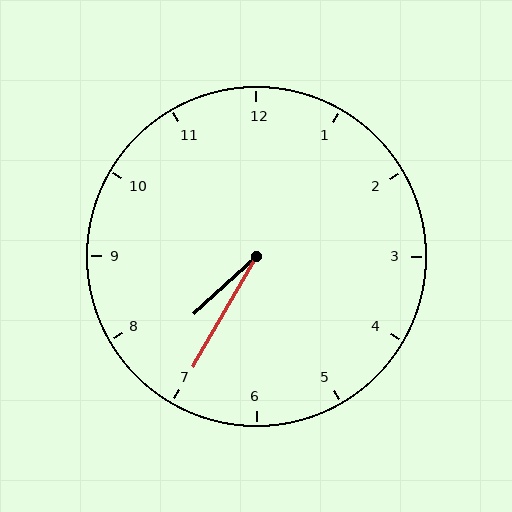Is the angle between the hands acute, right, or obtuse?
It is acute.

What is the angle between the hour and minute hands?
Approximately 18 degrees.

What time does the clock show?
7:35.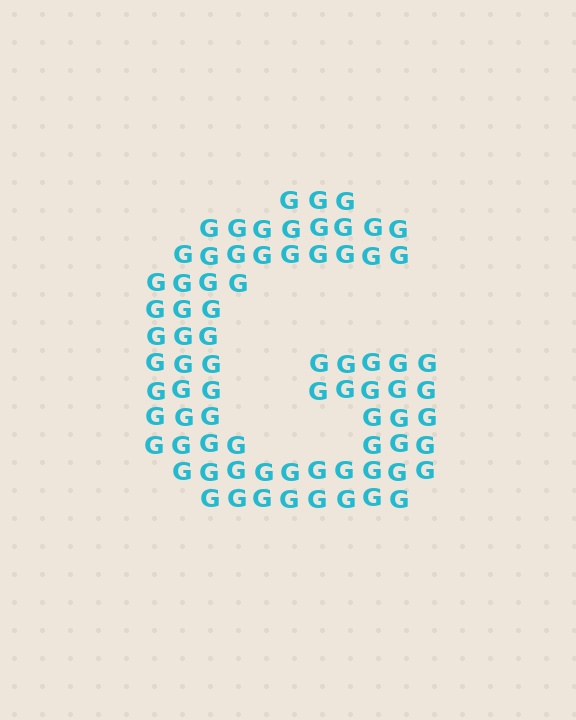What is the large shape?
The large shape is the letter G.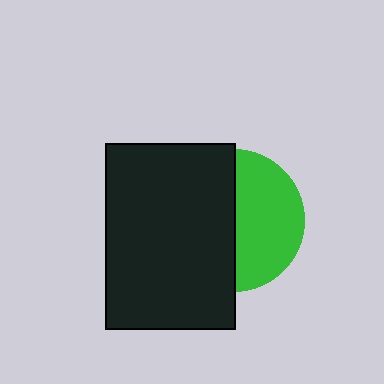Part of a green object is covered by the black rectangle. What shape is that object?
It is a circle.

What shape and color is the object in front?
The object in front is a black rectangle.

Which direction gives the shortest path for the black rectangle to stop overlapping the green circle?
Moving left gives the shortest separation.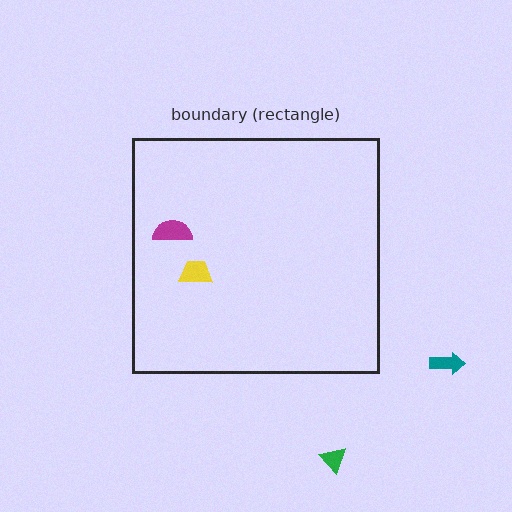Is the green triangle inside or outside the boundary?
Outside.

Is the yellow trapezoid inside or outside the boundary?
Inside.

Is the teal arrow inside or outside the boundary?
Outside.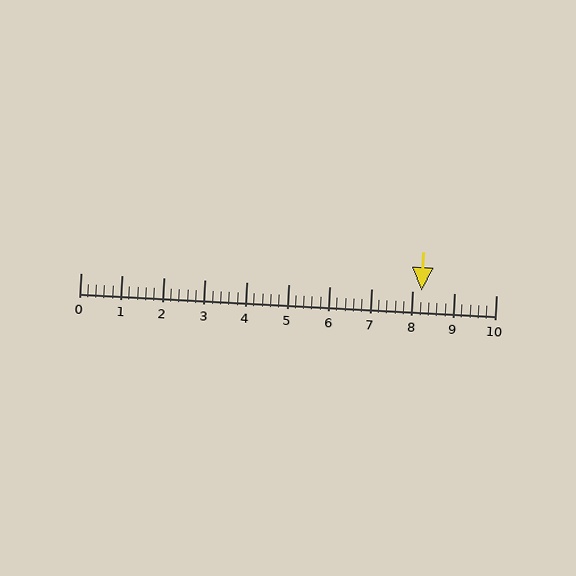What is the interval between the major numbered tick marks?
The major tick marks are spaced 1 units apart.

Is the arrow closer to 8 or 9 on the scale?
The arrow is closer to 8.